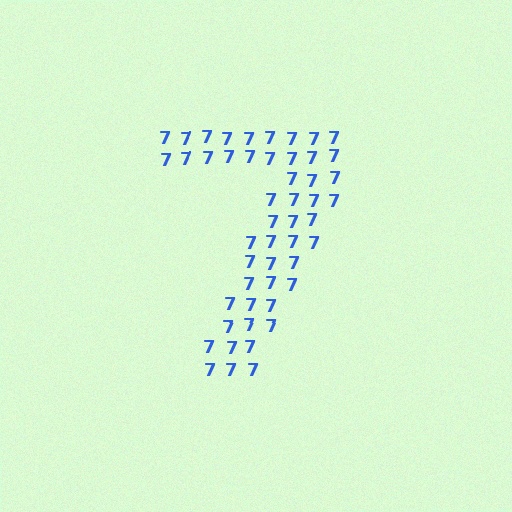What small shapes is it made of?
It is made of small digit 7's.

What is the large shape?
The large shape is the digit 7.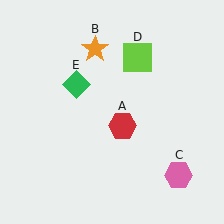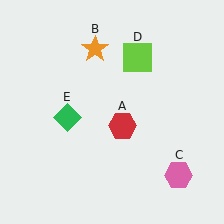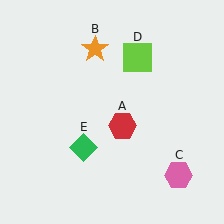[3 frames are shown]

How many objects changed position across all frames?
1 object changed position: green diamond (object E).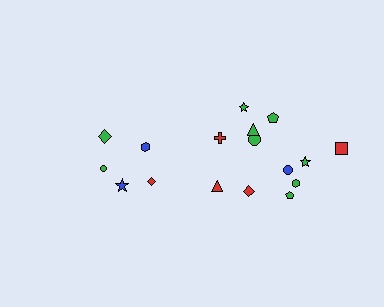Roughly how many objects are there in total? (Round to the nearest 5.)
Roughly 15 objects in total.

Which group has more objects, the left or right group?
The right group.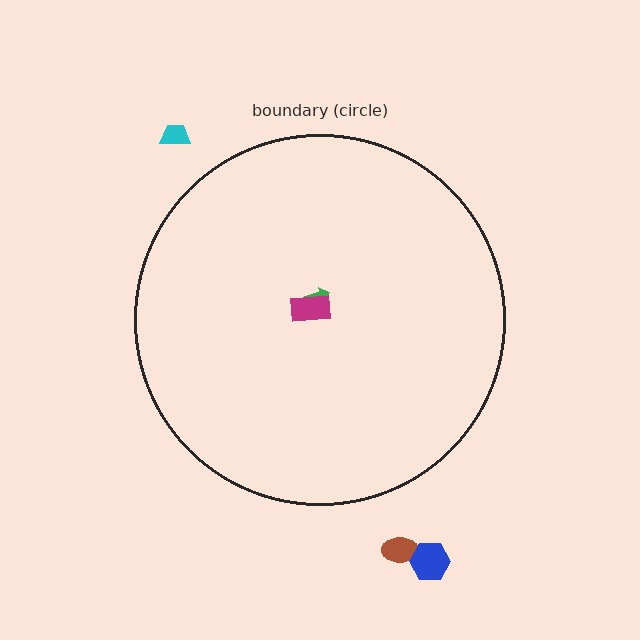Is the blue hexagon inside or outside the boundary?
Outside.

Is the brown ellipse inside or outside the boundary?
Outside.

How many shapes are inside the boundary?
2 inside, 3 outside.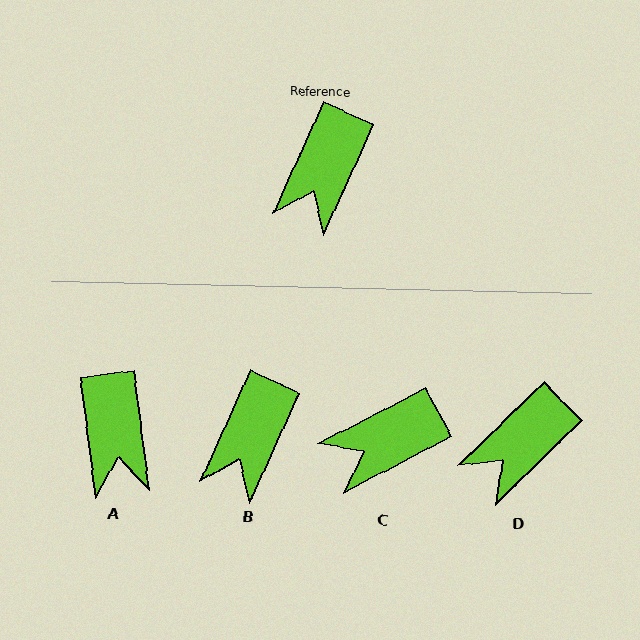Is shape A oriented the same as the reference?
No, it is off by about 32 degrees.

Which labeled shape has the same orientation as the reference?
B.